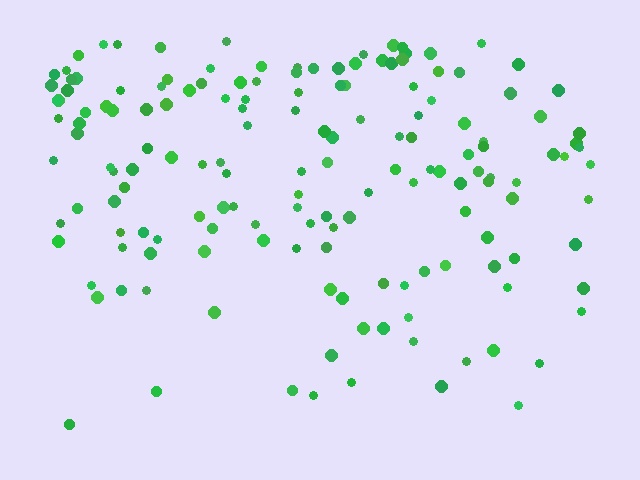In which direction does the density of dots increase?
From bottom to top, with the top side densest.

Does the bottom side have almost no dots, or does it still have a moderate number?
Still a moderate number, just noticeably fewer than the top.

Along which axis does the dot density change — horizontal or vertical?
Vertical.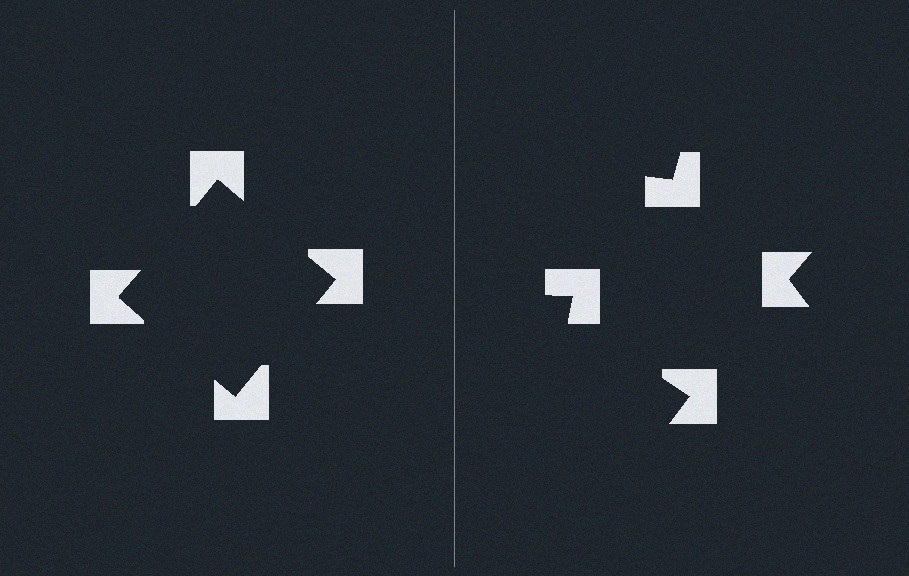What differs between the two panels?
The notched squares are positioned identically on both sides; only the wedge orientations differ. On the left they align to a square; on the right they are misaligned.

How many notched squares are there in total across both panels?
8 — 4 on each side.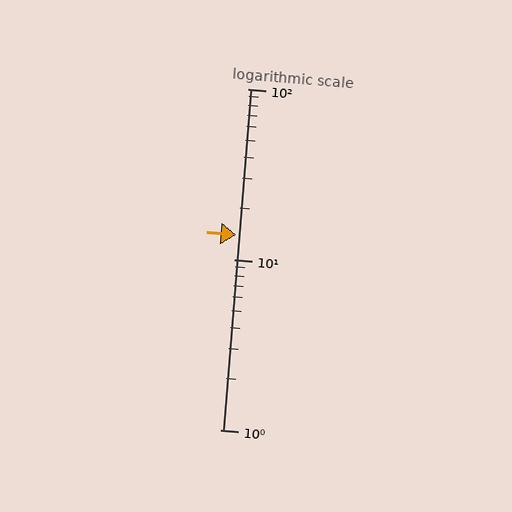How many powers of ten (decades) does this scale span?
The scale spans 2 decades, from 1 to 100.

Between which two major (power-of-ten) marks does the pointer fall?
The pointer is between 10 and 100.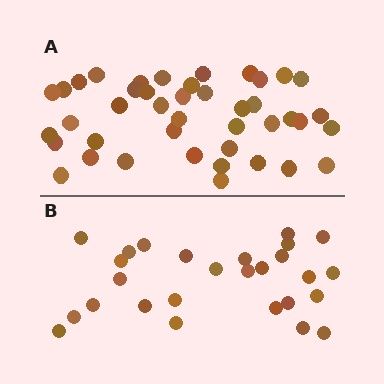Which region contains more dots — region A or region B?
Region A (the top region) has more dots.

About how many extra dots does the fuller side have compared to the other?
Region A has approximately 15 more dots than region B.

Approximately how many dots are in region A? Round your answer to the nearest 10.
About 40 dots. (The exact count is 42, which rounds to 40.)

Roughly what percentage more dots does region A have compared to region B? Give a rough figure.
About 55% more.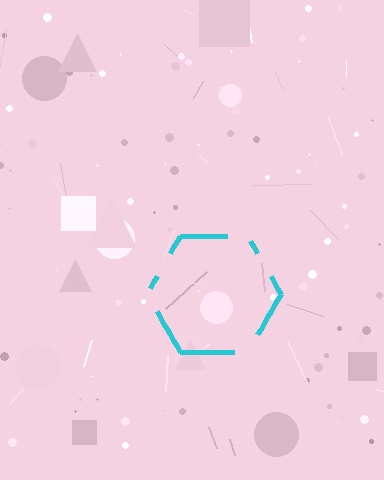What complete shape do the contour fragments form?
The contour fragments form a hexagon.